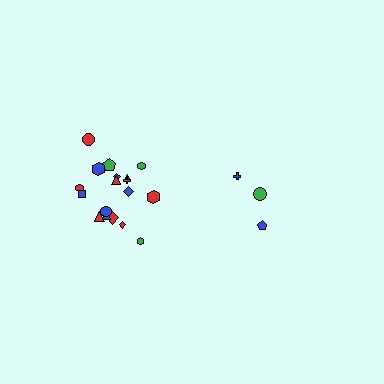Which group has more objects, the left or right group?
The left group.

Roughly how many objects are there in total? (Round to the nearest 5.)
Roughly 20 objects in total.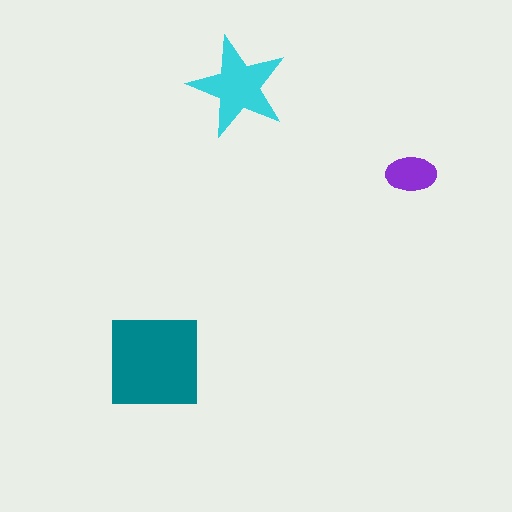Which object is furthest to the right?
The purple ellipse is rightmost.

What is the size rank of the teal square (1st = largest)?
1st.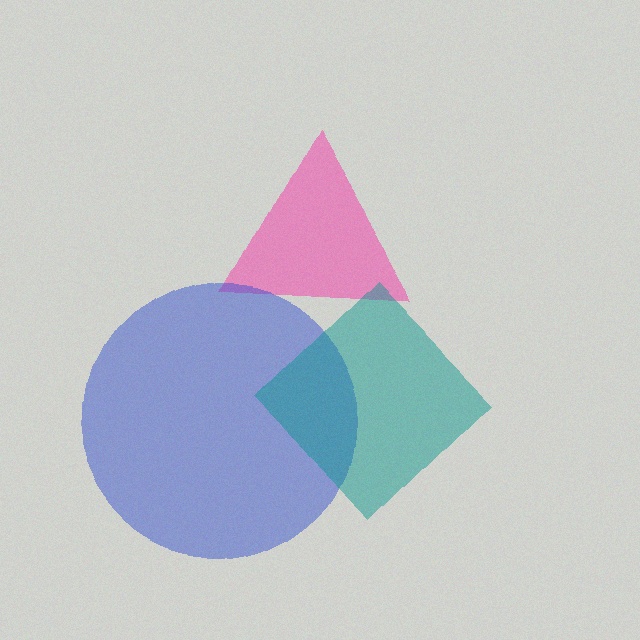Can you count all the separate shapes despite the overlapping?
Yes, there are 3 separate shapes.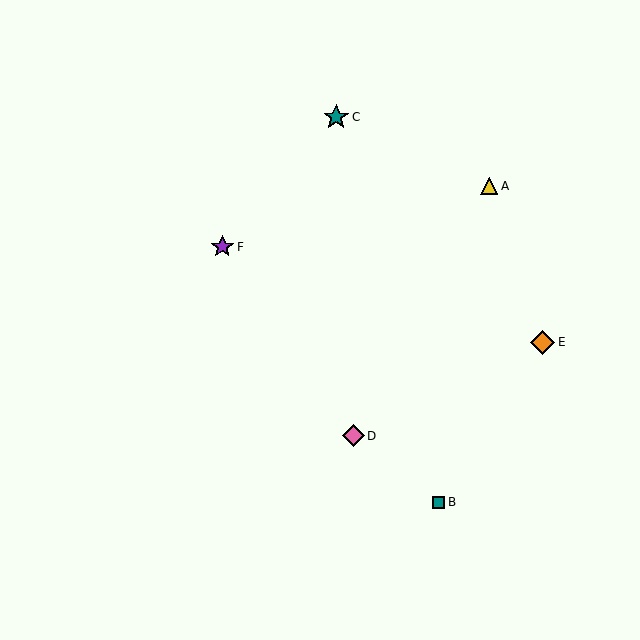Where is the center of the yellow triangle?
The center of the yellow triangle is at (489, 186).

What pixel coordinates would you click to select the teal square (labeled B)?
Click at (439, 502) to select the teal square B.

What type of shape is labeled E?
Shape E is an orange diamond.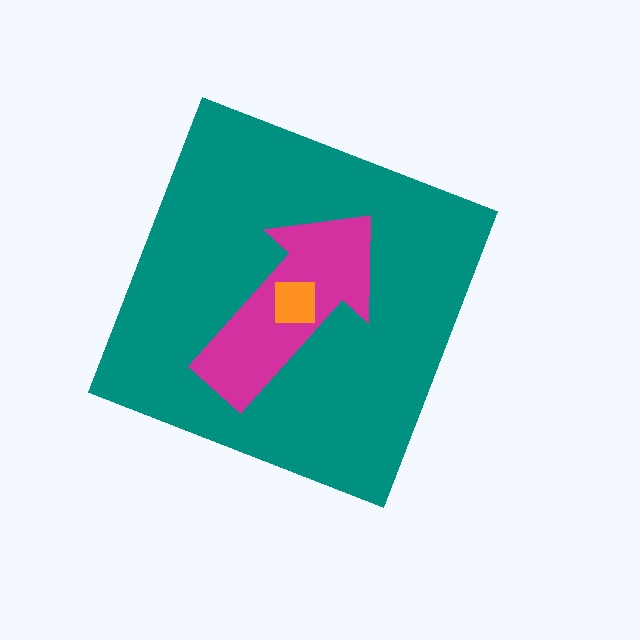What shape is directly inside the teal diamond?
The magenta arrow.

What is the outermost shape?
The teal diamond.